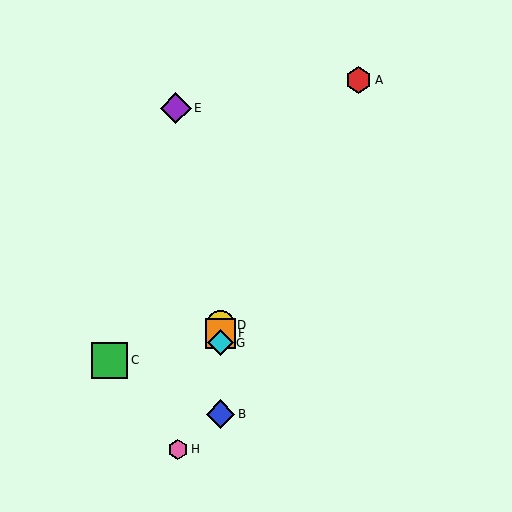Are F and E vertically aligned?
No, F is at x≈220 and E is at x≈176.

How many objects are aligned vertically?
4 objects (B, D, F, G) are aligned vertically.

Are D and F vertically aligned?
Yes, both are at x≈220.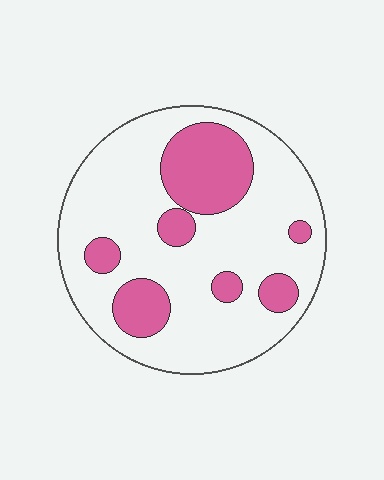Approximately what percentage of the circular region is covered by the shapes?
Approximately 25%.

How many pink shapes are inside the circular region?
7.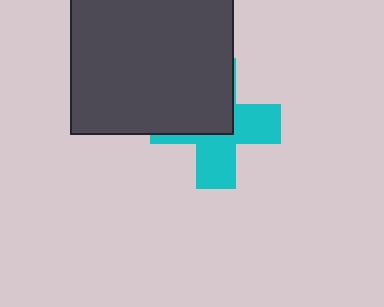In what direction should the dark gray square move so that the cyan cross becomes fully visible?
The dark gray square should move toward the upper-left. That is the shortest direction to clear the overlap and leave the cyan cross fully visible.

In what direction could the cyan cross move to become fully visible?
The cyan cross could move toward the lower-right. That would shift it out from behind the dark gray square entirely.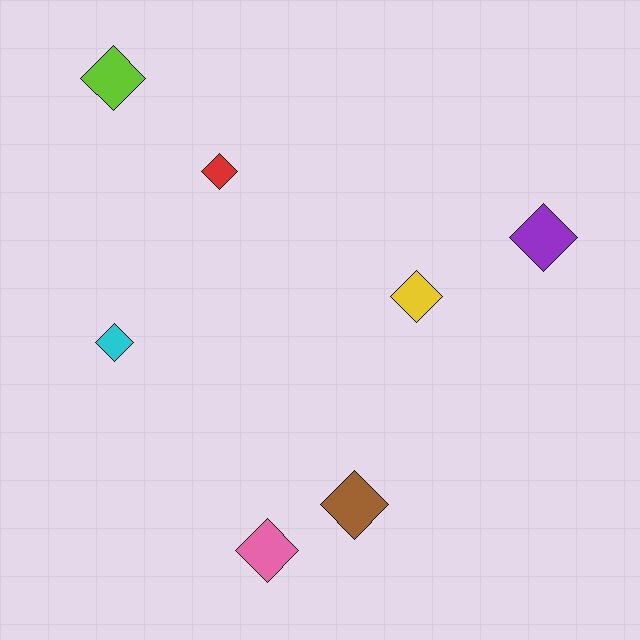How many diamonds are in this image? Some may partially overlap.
There are 7 diamonds.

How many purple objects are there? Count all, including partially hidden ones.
There is 1 purple object.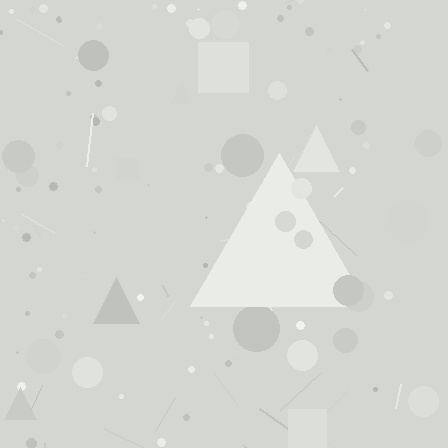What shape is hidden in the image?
A triangle is hidden in the image.